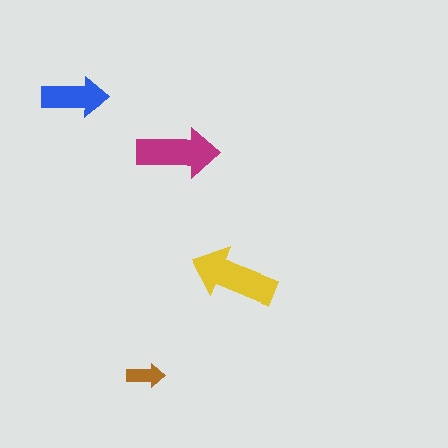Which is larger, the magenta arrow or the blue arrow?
The magenta one.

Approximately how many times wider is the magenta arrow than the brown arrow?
About 2 times wider.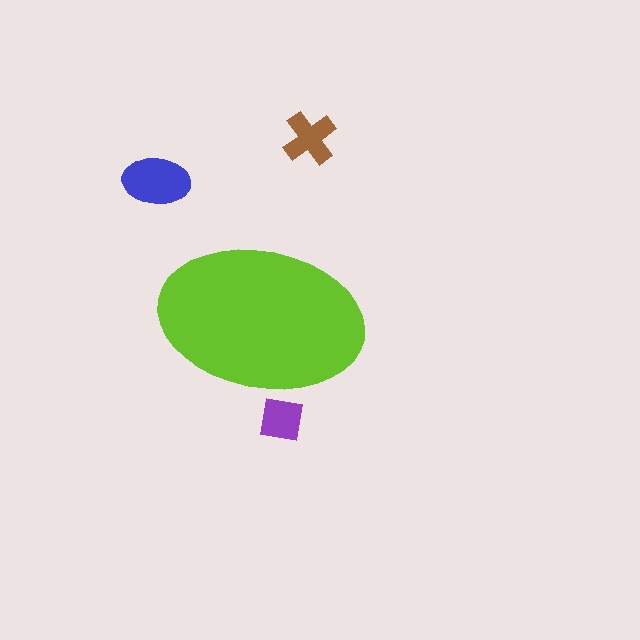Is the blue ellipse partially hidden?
No, the blue ellipse is fully visible.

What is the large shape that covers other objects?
A lime ellipse.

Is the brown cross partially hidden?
No, the brown cross is fully visible.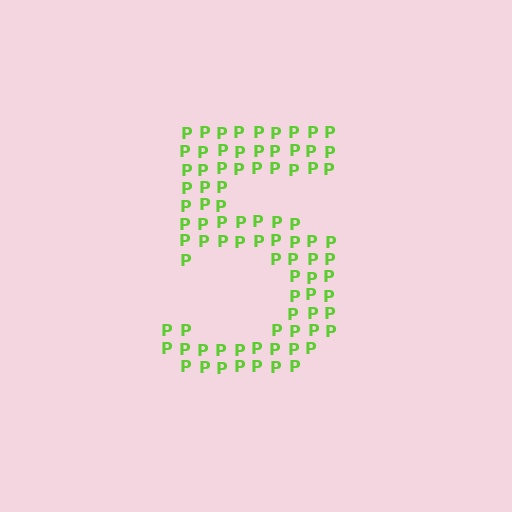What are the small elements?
The small elements are letter P's.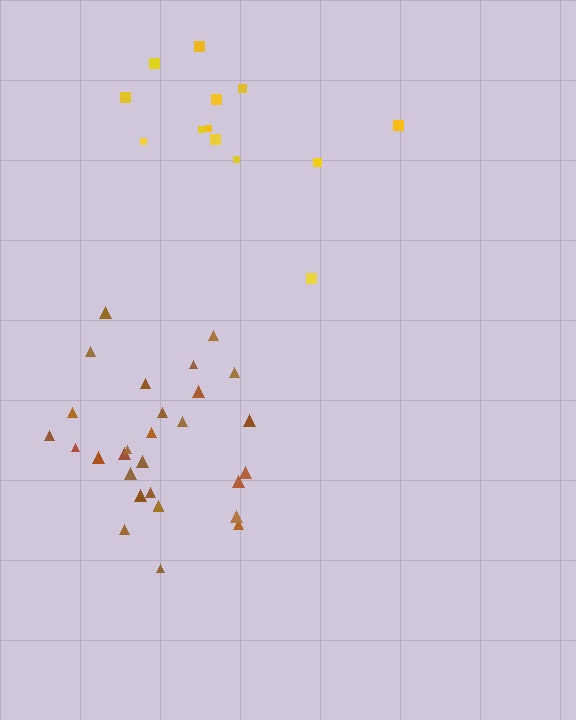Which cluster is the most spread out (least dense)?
Yellow.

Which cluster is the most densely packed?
Brown.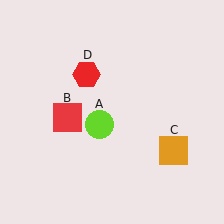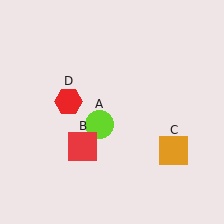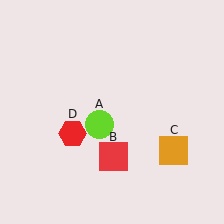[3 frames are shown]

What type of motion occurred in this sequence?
The red square (object B), red hexagon (object D) rotated counterclockwise around the center of the scene.